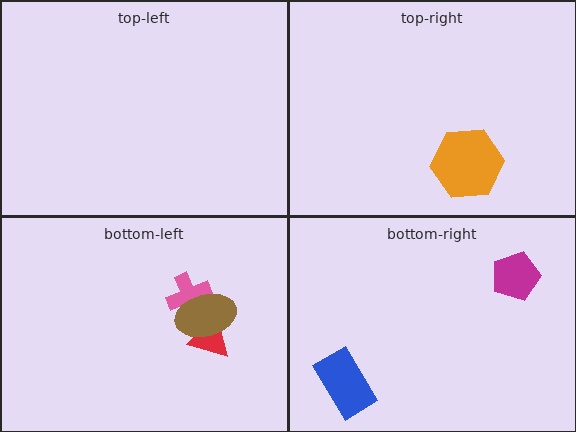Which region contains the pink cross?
The bottom-left region.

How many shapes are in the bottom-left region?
3.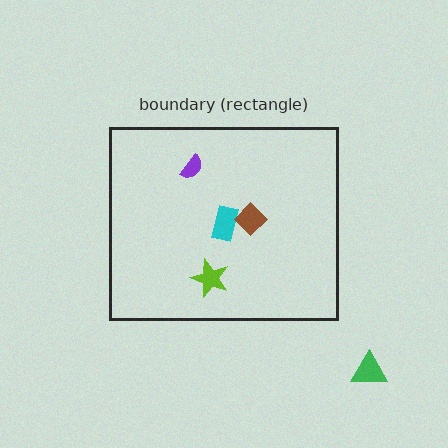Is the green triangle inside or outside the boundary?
Outside.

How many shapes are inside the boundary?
4 inside, 1 outside.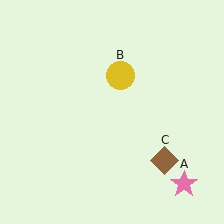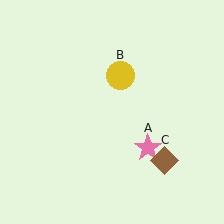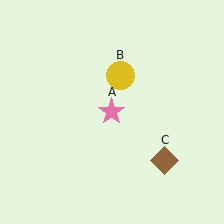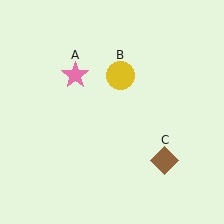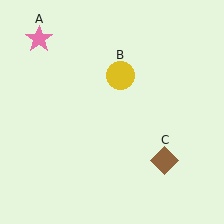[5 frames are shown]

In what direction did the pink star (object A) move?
The pink star (object A) moved up and to the left.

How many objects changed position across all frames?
1 object changed position: pink star (object A).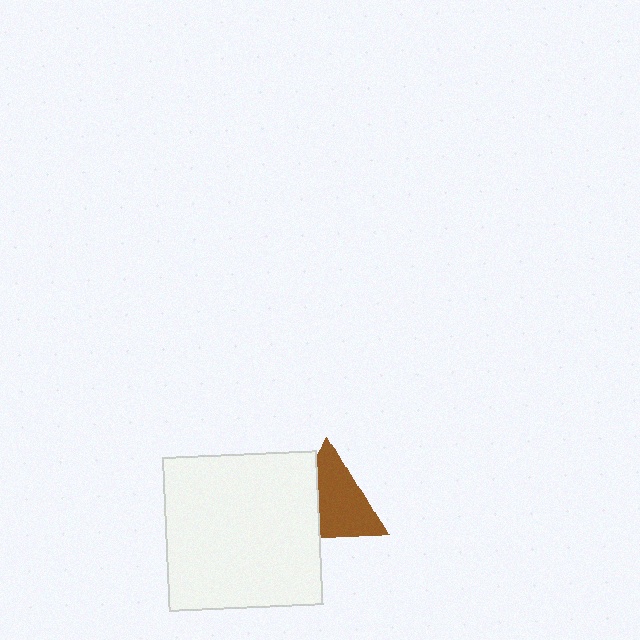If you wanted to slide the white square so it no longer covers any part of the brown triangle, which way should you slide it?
Slide it left — that is the most direct way to separate the two shapes.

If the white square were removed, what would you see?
You would see the complete brown triangle.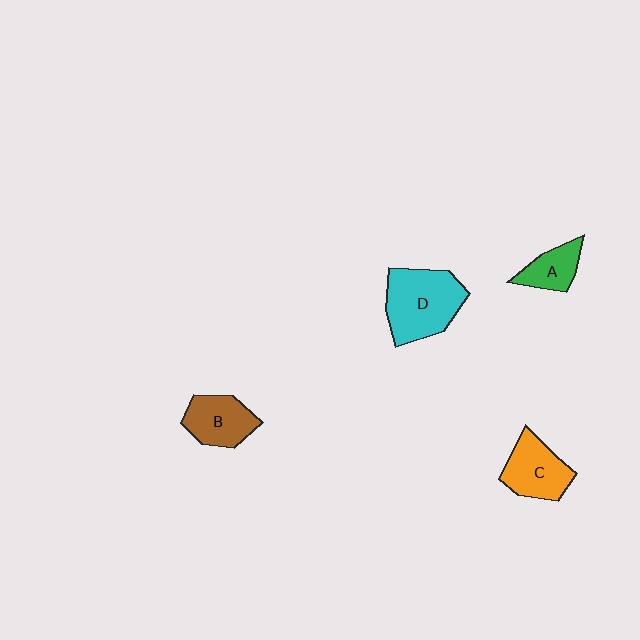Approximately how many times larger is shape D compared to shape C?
Approximately 1.5 times.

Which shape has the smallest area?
Shape A (green).